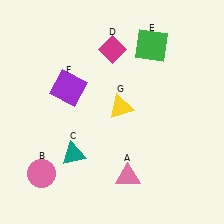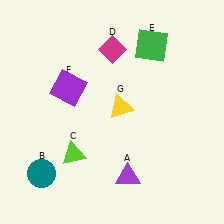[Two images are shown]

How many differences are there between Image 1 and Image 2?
There are 3 differences between the two images.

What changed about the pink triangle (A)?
In Image 1, A is pink. In Image 2, it changed to purple.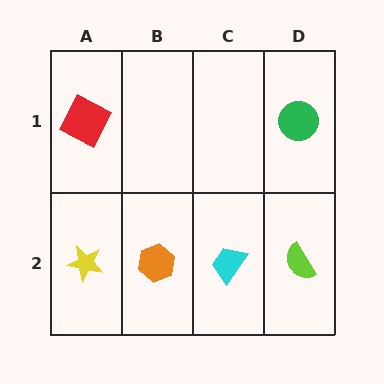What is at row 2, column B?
An orange hexagon.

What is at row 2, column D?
A lime semicircle.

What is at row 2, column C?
A cyan trapezoid.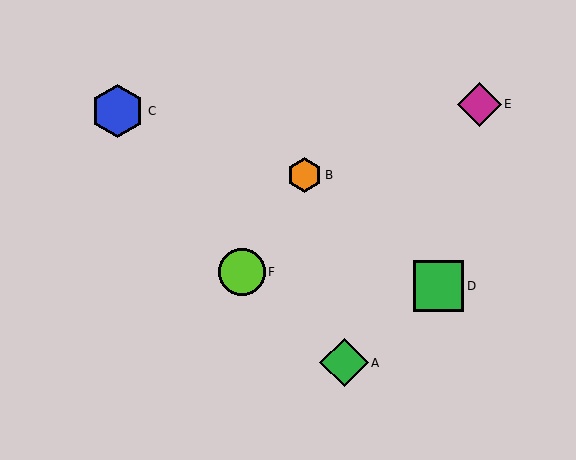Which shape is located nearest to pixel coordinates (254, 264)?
The lime circle (labeled F) at (242, 272) is nearest to that location.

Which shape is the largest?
The blue hexagon (labeled C) is the largest.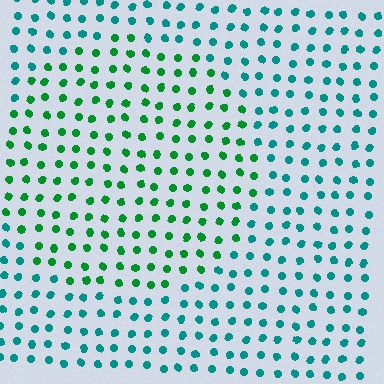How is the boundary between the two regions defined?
The boundary is defined purely by a slight shift in hue (about 39 degrees). Spacing, size, and orientation are identical on both sides.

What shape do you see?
I see a circle.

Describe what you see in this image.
The image is filled with small teal elements in a uniform arrangement. A circle-shaped region is visible where the elements are tinted to a slightly different hue, forming a subtle color boundary.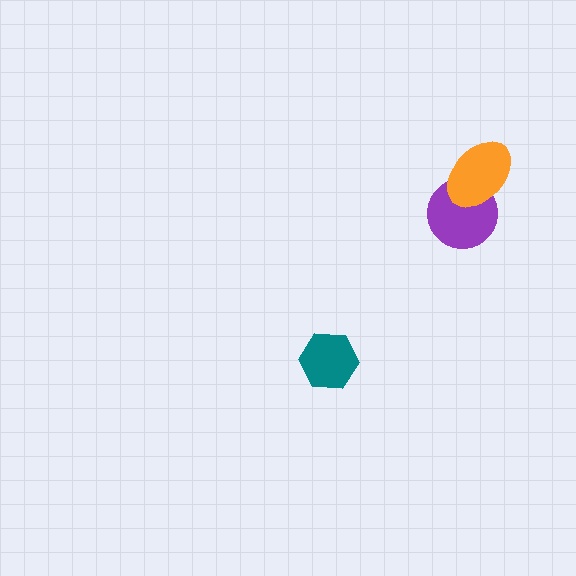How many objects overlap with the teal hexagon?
0 objects overlap with the teal hexagon.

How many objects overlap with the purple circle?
1 object overlaps with the purple circle.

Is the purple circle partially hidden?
Yes, it is partially covered by another shape.